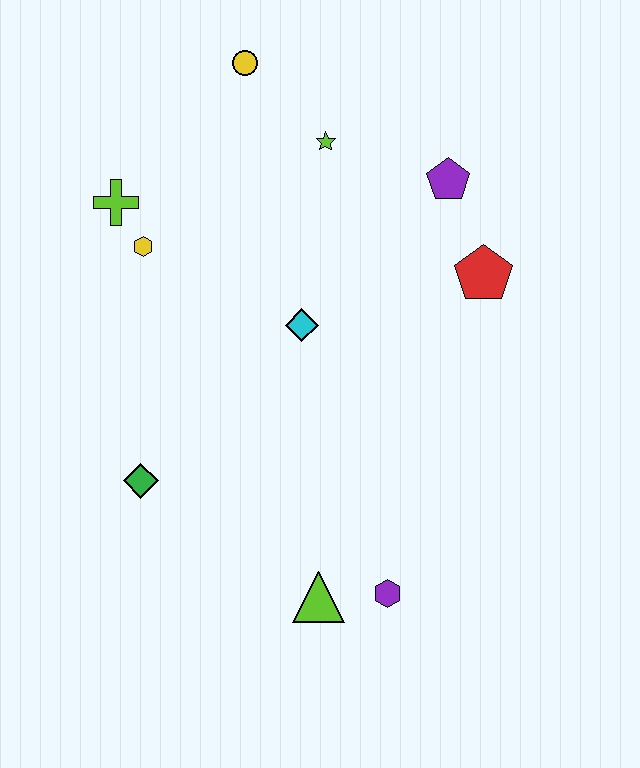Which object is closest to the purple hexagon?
The lime triangle is closest to the purple hexagon.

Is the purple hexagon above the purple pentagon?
No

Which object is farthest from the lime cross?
The purple hexagon is farthest from the lime cross.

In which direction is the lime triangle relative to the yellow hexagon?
The lime triangle is below the yellow hexagon.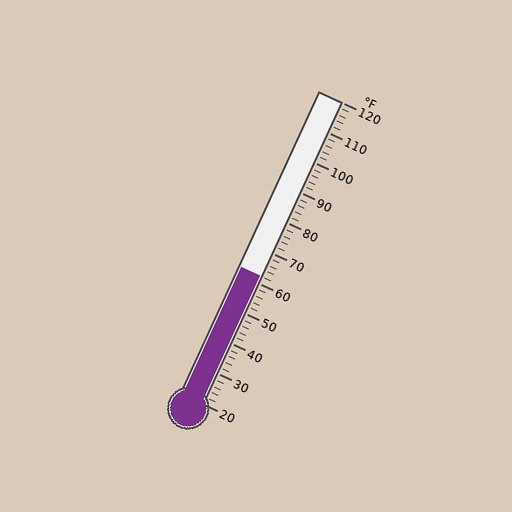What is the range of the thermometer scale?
The thermometer scale ranges from 20°F to 120°F.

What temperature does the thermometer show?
The thermometer shows approximately 62°F.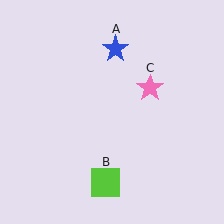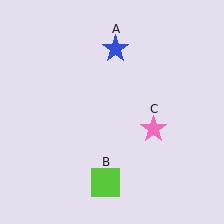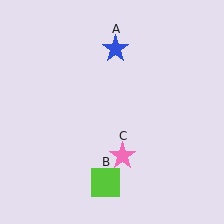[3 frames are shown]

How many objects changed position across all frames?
1 object changed position: pink star (object C).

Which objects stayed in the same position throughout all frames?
Blue star (object A) and lime square (object B) remained stationary.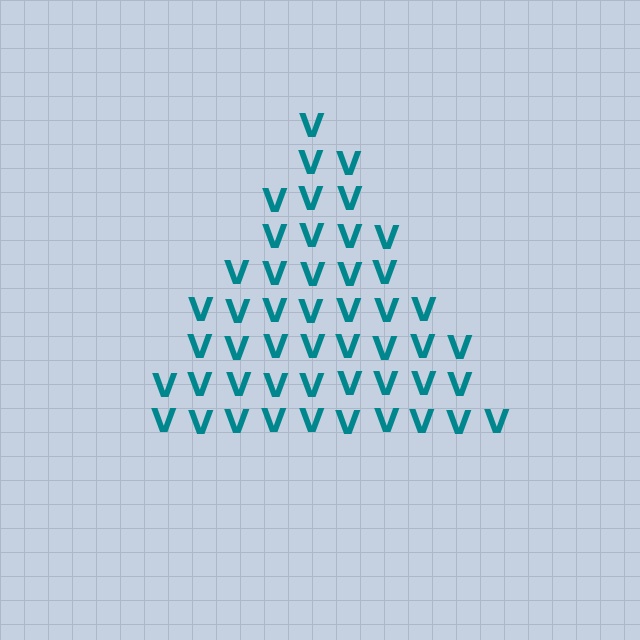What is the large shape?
The large shape is a triangle.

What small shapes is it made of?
It is made of small letter V's.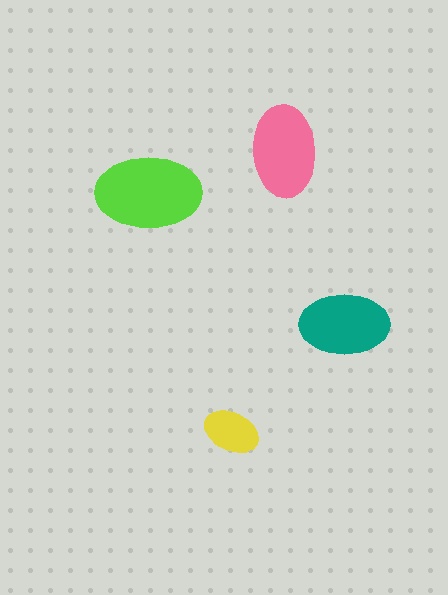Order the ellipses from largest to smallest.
the lime one, the pink one, the teal one, the yellow one.